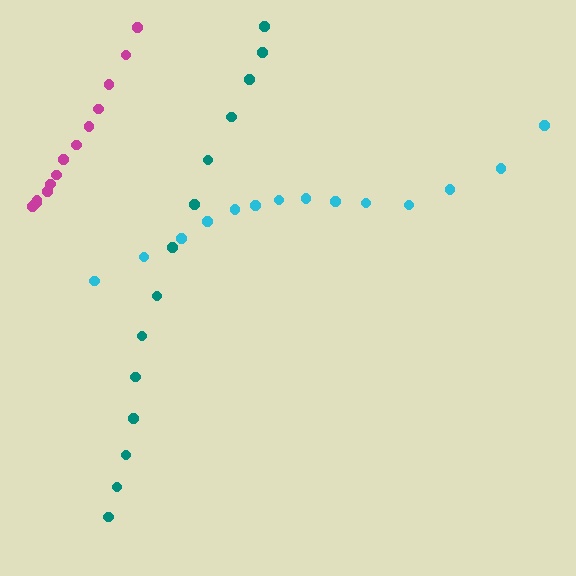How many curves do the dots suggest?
There are 3 distinct paths.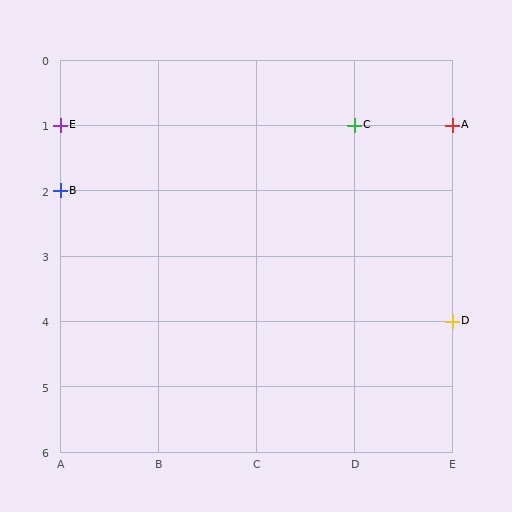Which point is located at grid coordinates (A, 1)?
Point E is at (A, 1).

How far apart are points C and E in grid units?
Points C and E are 3 columns apart.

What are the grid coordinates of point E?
Point E is at grid coordinates (A, 1).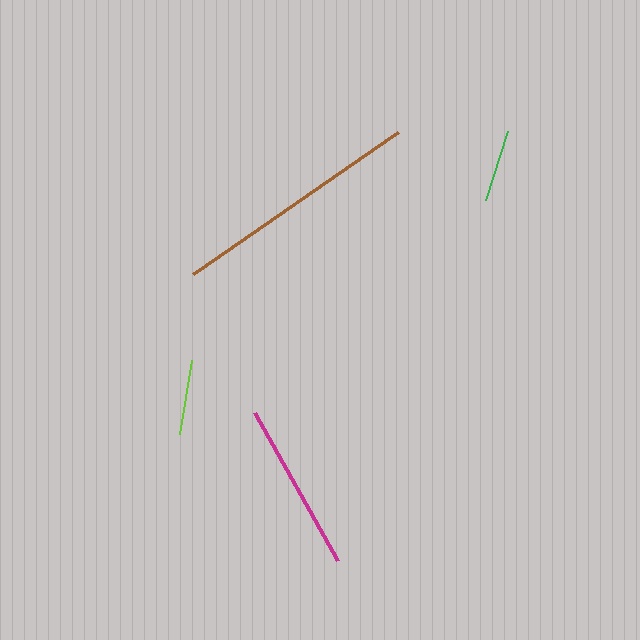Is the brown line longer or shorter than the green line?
The brown line is longer than the green line.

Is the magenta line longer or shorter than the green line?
The magenta line is longer than the green line.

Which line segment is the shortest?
The green line is the shortest at approximately 73 pixels.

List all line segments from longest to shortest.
From longest to shortest: brown, magenta, lime, green.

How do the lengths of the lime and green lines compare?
The lime and green lines are approximately the same length.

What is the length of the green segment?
The green segment is approximately 73 pixels long.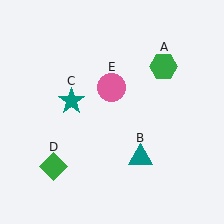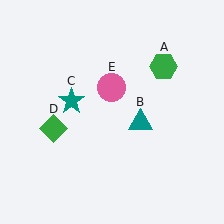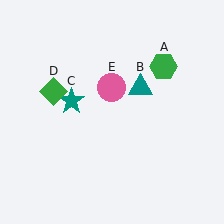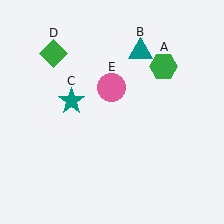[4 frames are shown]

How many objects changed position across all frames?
2 objects changed position: teal triangle (object B), green diamond (object D).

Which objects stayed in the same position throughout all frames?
Green hexagon (object A) and teal star (object C) and pink circle (object E) remained stationary.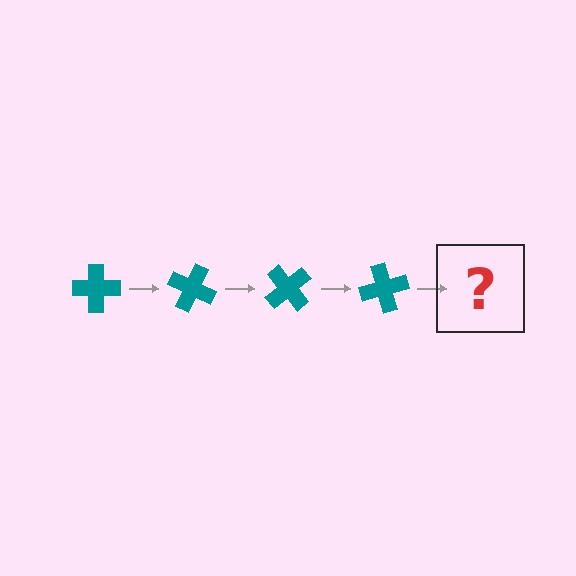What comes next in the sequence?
The next element should be a teal cross rotated 100 degrees.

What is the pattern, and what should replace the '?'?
The pattern is that the cross rotates 25 degrees each step. The '?' should be a teal cross rotated 100 degrees.